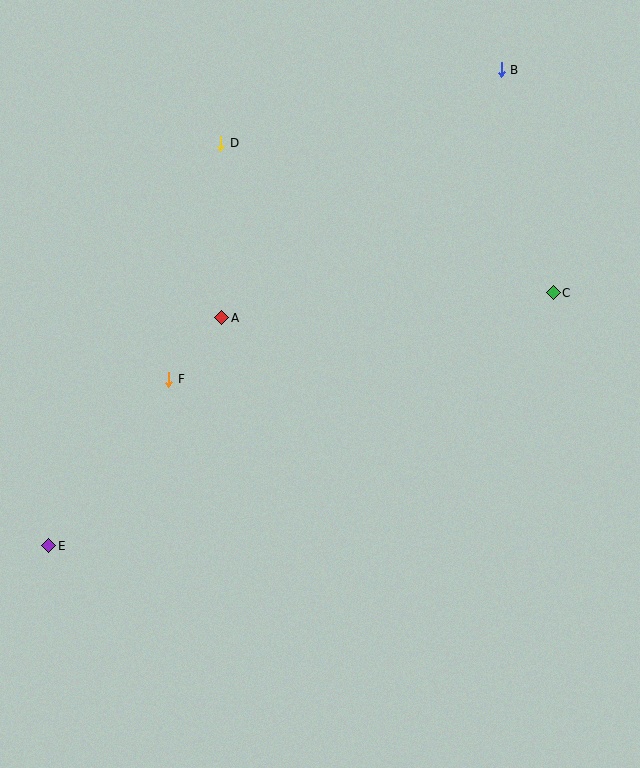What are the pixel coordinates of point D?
Point D is at (221, 143).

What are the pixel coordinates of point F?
Point F is at (169, 379).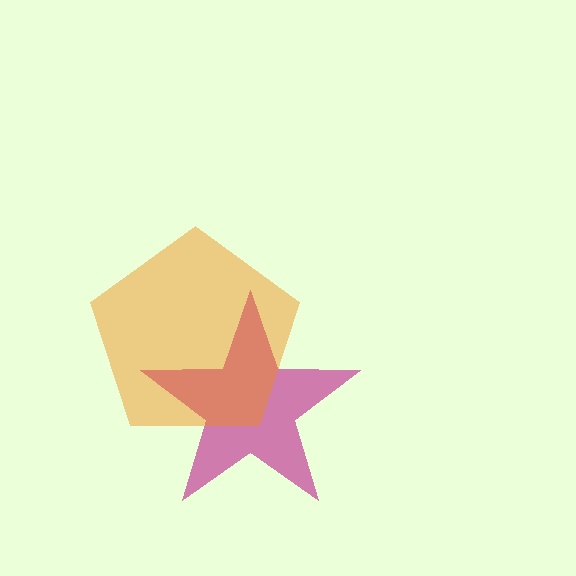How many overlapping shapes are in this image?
There are 2 overlapping shapes in the image.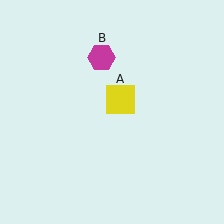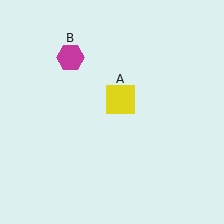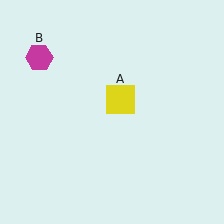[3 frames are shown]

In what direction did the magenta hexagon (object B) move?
The magenta hexagon (object B) moved left.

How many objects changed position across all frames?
1 object changed position: magenta hexagon (object B).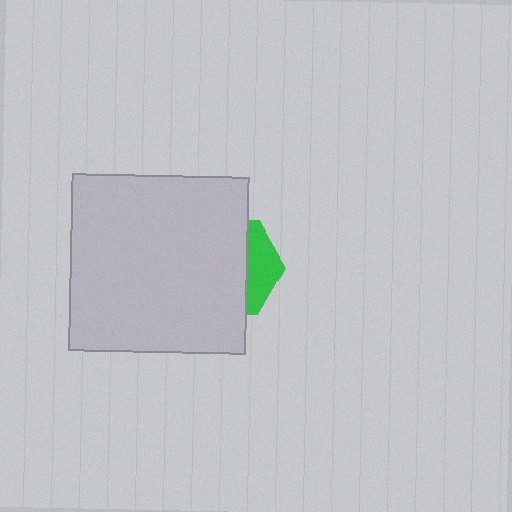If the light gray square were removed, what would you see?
You would see the complete green hexagon.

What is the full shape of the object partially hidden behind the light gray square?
The partially hidden object is a green hexagon.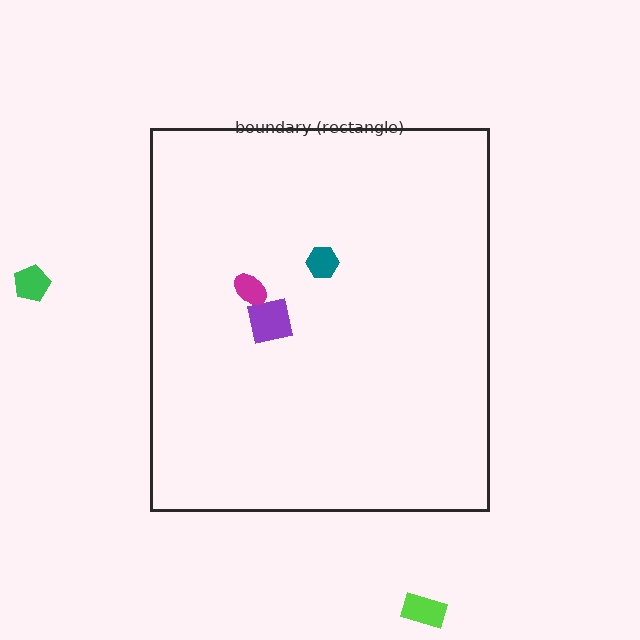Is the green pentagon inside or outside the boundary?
Outside.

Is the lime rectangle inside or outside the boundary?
Outside.